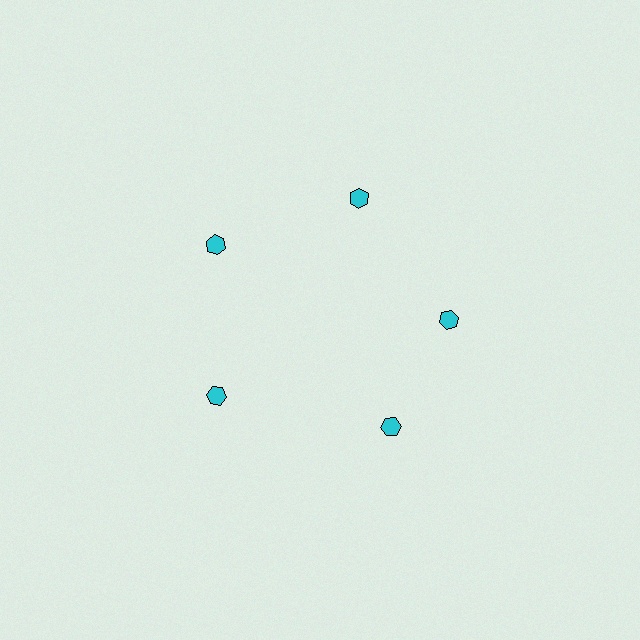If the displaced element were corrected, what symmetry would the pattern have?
It would have 5-fold rotational symmetry — the pattern would map onto itself every 72 degrees.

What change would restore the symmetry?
The symmetry would be restored by rotating it back into even spacing with its neighbors so that all 5 hexagons sit at equal angles and equal distance from the center.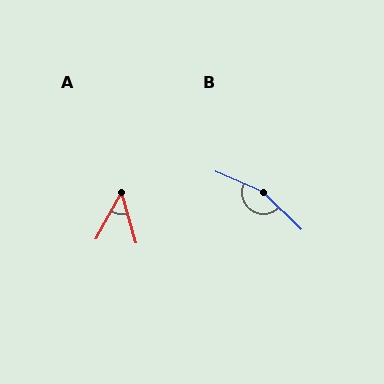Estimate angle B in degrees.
Approximately 160 degrees.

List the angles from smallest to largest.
A (44°), B (160°).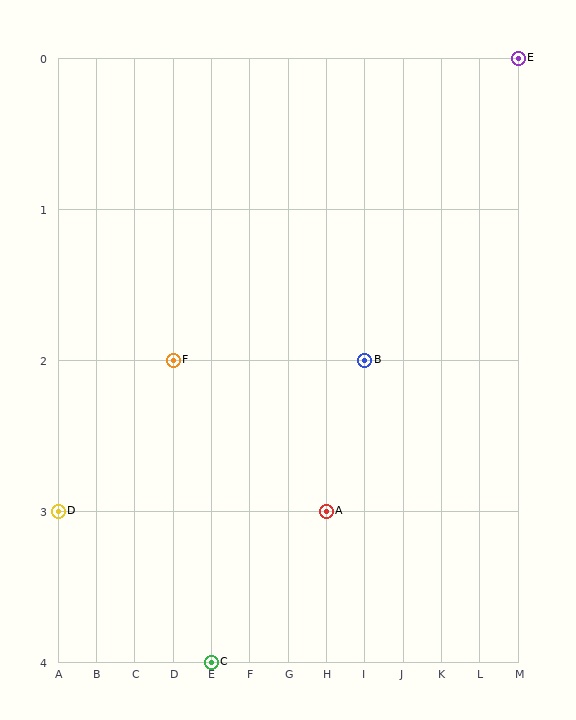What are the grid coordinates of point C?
Point C is at grid coordinates (E, 4).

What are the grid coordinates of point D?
Point D is at grid coordinates (A, 3).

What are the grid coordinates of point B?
Point B is at grid coordinates (I, 2).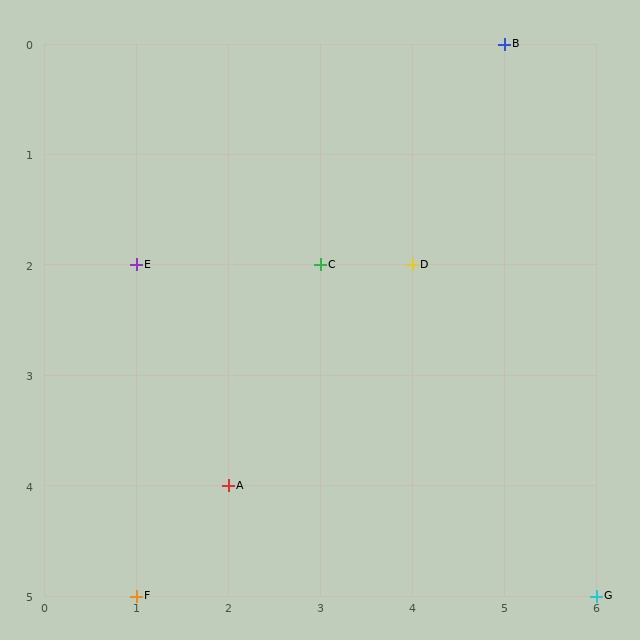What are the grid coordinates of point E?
Point E is at grid coordinates (1, 2).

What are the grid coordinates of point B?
Point B is at grid coordinates (5, 0).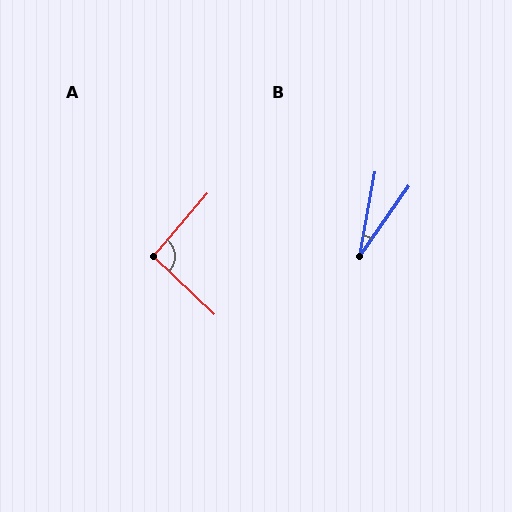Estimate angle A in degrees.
Approximately 93 degrees.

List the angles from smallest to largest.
B (25°), A (93°).